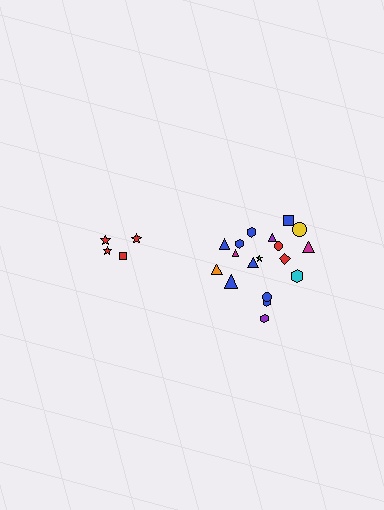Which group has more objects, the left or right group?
The right group.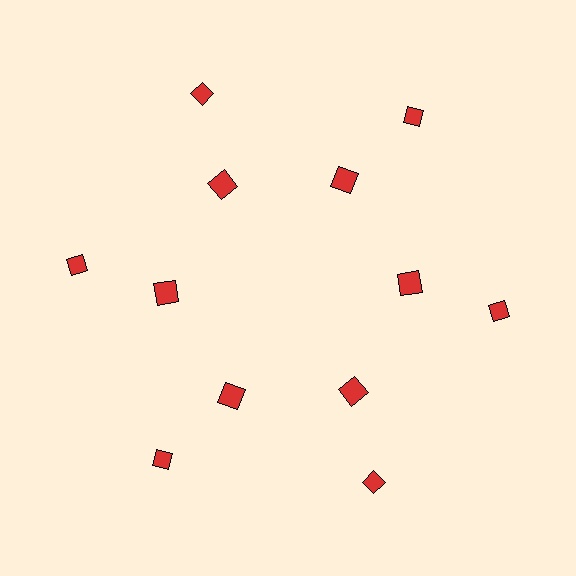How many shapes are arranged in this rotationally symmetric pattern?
There are 12 shapes, arranged in 6 groups of 2.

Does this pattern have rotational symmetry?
Yes, this pattern has 6-fold rotational symmetry. It looks the same after rotating 60 degrees around the center.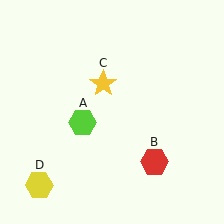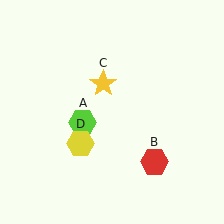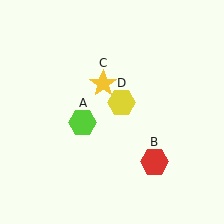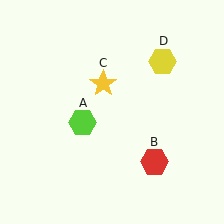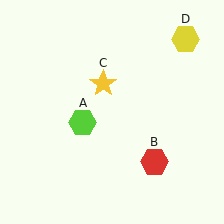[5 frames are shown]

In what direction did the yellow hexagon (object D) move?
The yellow hexagon (object D) moved up and to the right.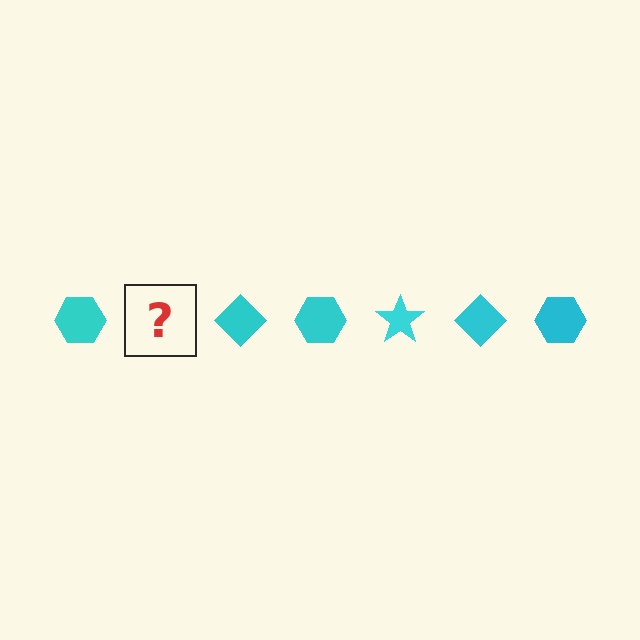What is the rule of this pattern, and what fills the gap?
The rule is that the pattern cycles through hexagon, star, diamond shapes in cyan. The gap should be filled with a cyan star.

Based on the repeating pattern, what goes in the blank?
The blank should be a cyan star.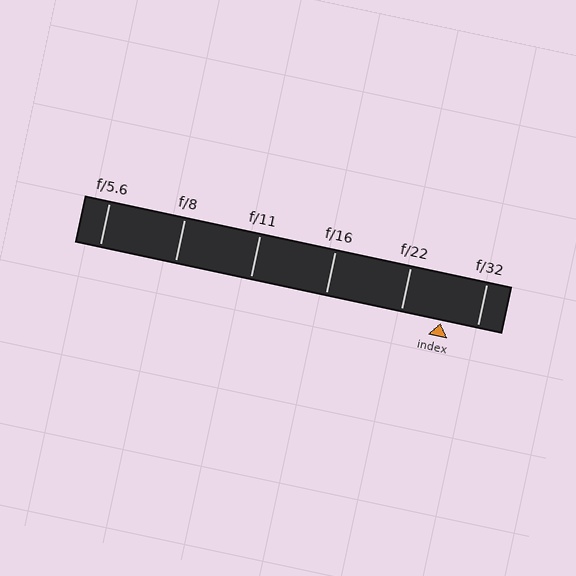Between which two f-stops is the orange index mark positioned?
The index mark is between f/22 and f/32.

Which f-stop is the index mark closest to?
The index mark is closest to f/32.